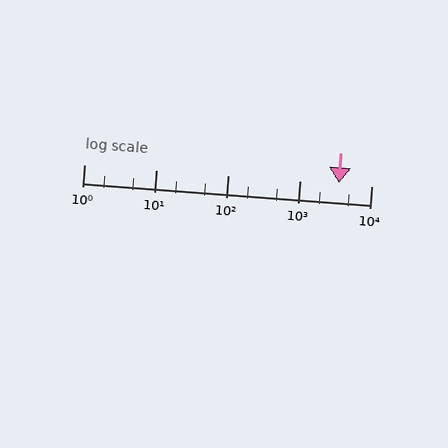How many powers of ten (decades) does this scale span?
The scale spans 4 decades, from 1 to 10000.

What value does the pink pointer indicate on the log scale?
The pointer indicates approximately 3500.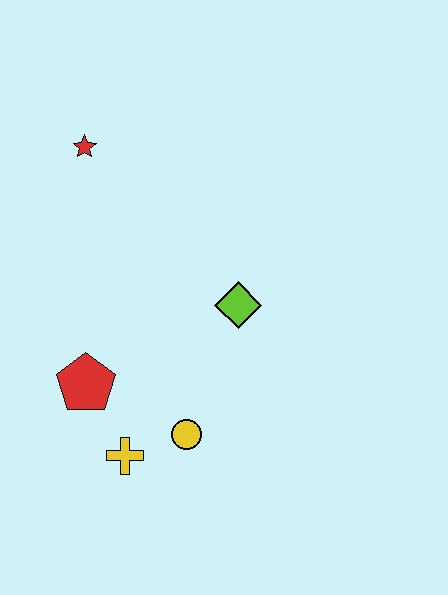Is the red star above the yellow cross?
Yes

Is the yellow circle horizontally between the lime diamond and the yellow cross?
Yes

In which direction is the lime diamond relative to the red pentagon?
The lime diamond is to the right of the red pentagon.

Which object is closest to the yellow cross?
The yellow circle is closest to the yellow cross.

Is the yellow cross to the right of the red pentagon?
Yes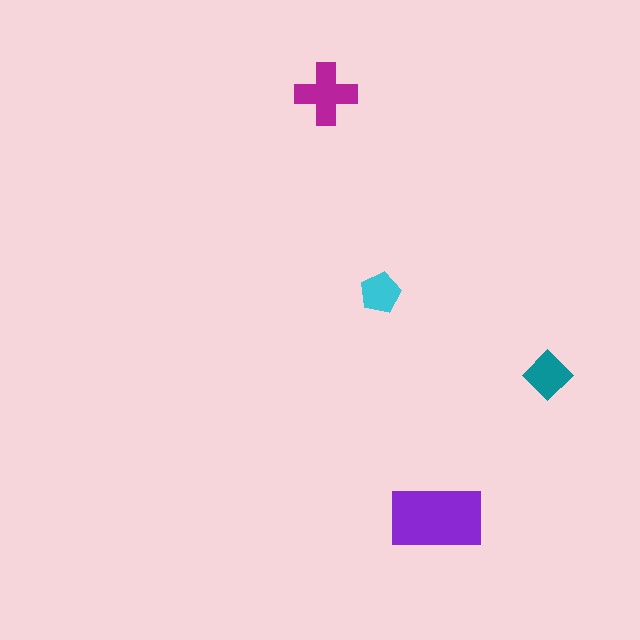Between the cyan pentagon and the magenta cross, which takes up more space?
The magenta cross.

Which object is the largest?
The purple rectangle.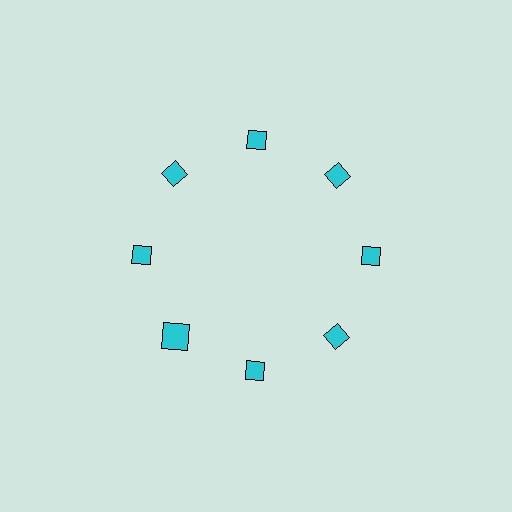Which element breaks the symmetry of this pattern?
The cyan square at roughly the 8 o'clock position breaks the symmetry. All other shapes are cyan diamonds.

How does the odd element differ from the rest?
It has a different shape: square instead of diamond.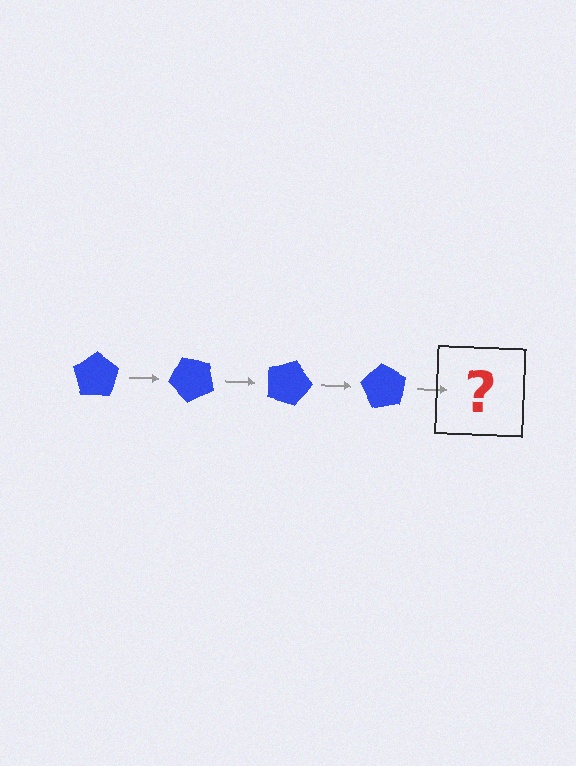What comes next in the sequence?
The next element should be a blue pentagon rotated 180 degrees.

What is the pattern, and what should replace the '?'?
The pattern is that the pentagon rotates 45 degrees each step. The '?' should be a blue pentagon rotated 180 degrees.